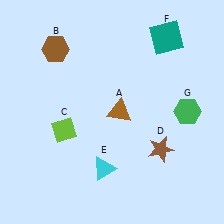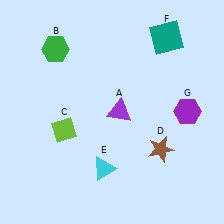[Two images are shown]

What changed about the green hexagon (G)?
In Image 1, G is green. In Image 2, it changed to purple.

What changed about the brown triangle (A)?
In Image 1, A is brown. In Image 2, it changed to purple.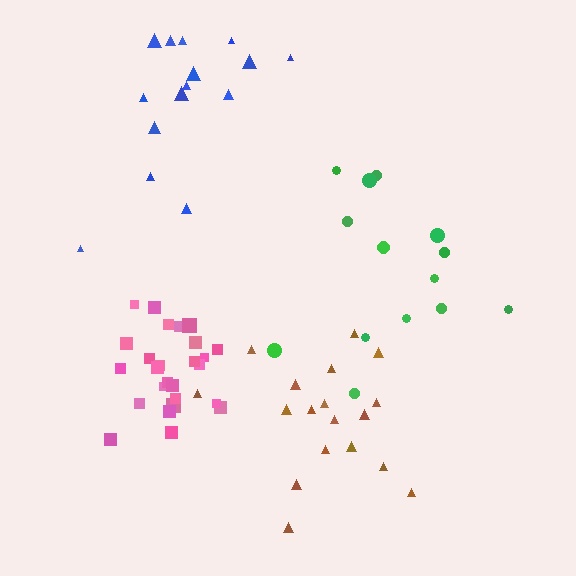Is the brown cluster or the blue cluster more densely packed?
Brown.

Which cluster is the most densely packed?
Pink.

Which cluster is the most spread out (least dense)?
Blue.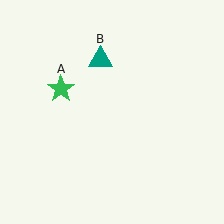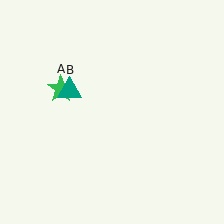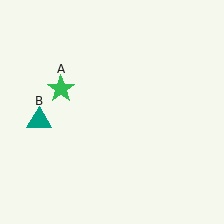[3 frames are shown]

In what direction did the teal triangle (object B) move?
The teal triangle (object B) moved down and to the left.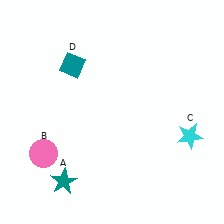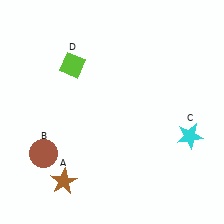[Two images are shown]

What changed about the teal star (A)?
In Image 1, A is teal. In Image 2, it changed to brown.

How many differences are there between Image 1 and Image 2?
There are 3 differences between the two images.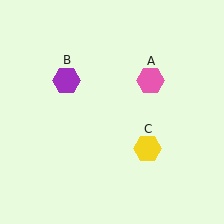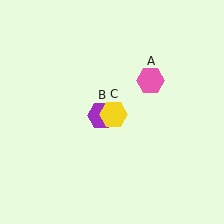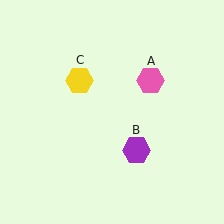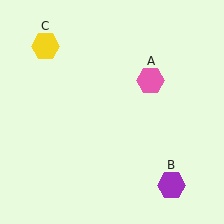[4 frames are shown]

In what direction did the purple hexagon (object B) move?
The purple hexagon (object B) moved down and to the right.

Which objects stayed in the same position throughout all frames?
Pink hexagon (object A) remained stationary.